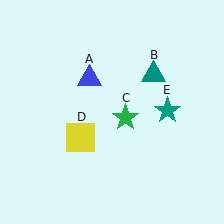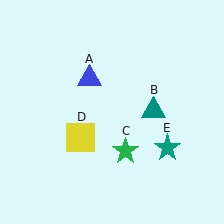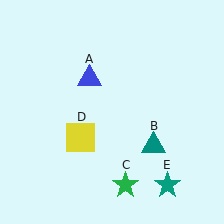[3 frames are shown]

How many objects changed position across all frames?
3 objects changed position: teal triangle (object B), green star (object C), teal star (object E).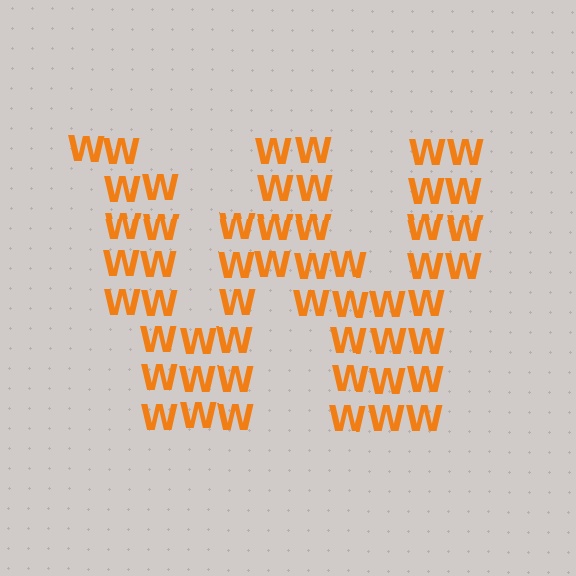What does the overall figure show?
The overall figure shows the letter W.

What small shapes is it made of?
It is made of small letter W's.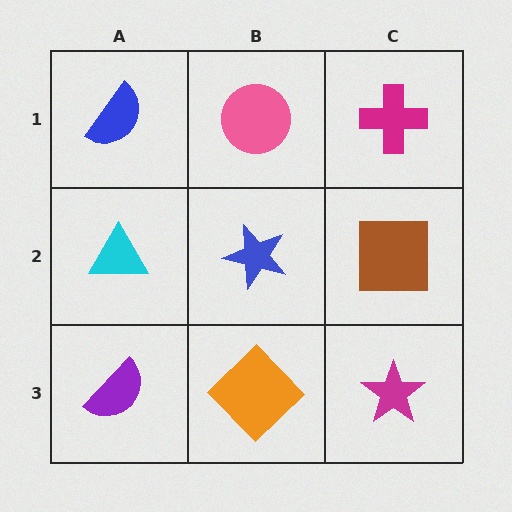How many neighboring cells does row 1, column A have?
2.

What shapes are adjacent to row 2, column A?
A blue semicircle (row 1, column A), a purple semicircle (row 3, column A), a blue star (row 2, column B).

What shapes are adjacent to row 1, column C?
A brown square (row 2, column C), a pink circle (row 1, column B).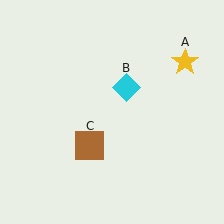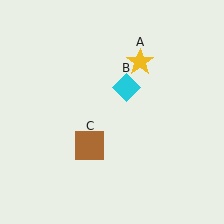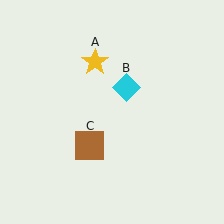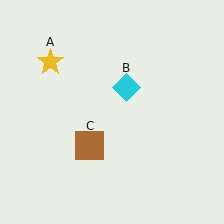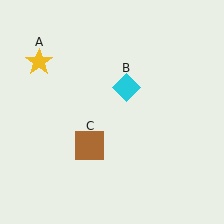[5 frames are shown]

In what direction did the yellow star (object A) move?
The yellow star (object A) moved left.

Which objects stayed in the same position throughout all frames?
Cyan diamond (object B) and brown square (object C) remained stationary.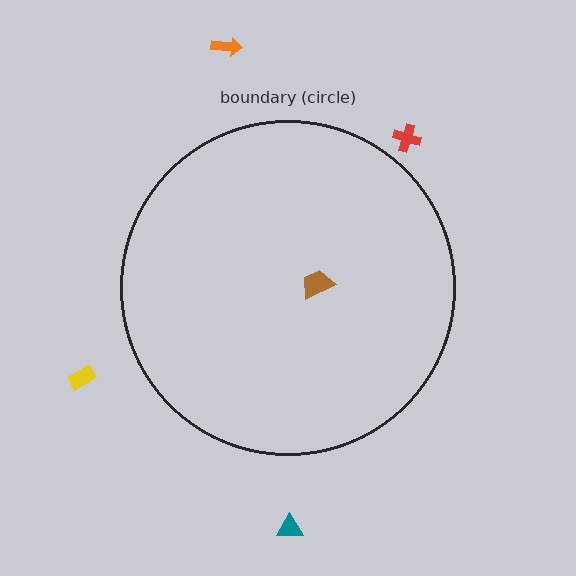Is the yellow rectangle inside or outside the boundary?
Outside.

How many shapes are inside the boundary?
1 inside, 4 outside.